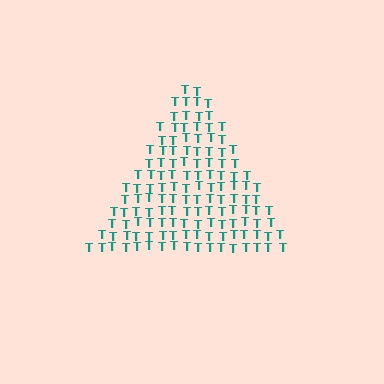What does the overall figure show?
The overall figure shows a triangle.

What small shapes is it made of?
It is made of small letter T's.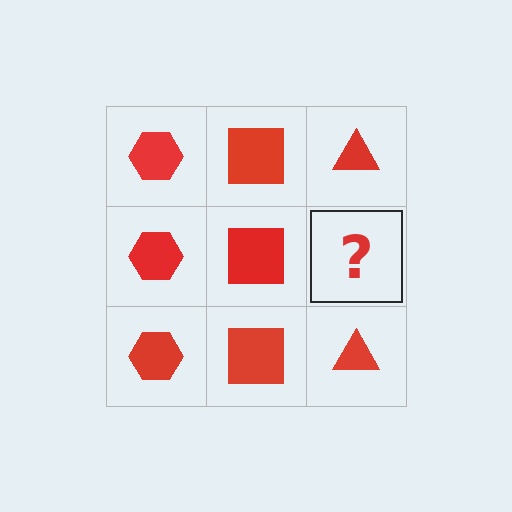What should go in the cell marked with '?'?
The missing cell should contain a red triangle.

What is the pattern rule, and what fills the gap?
The rule is that each column has a consistent shape. The gap should be filled with a red triangle.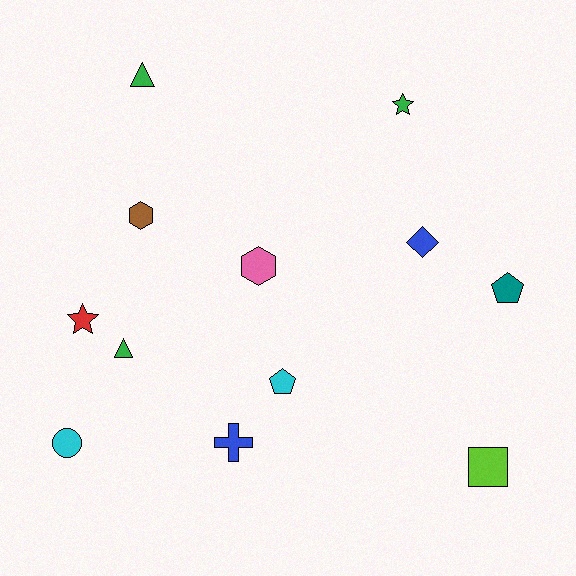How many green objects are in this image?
There are 3 green objects.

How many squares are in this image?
There is 1 square.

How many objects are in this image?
There are 12 objects.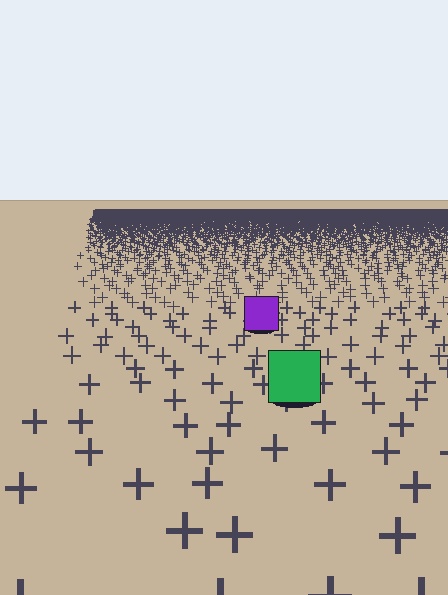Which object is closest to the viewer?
The green square is closest. The texture marks near it are larger and more spread out.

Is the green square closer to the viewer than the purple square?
Yes. The green square is closer — you can tell from the texture gradient: the ground texture is coarser near it.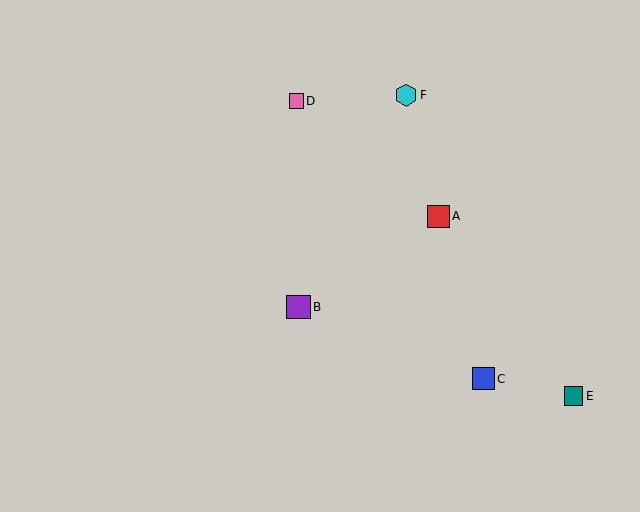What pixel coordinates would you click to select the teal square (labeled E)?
Click at (573, 396) to select the teal square E.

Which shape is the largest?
The purple square (labeled B) is the largest.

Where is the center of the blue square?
The center of the blue square is at (483, 379).